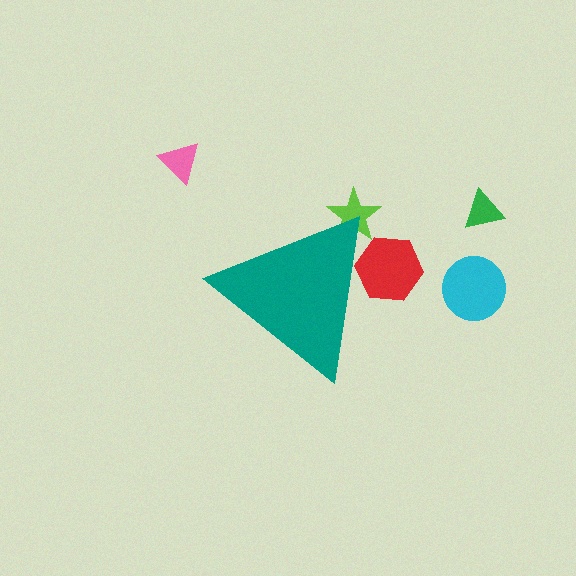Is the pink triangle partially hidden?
No, the pink triangle is fully visible.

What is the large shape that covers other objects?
A teal triangle.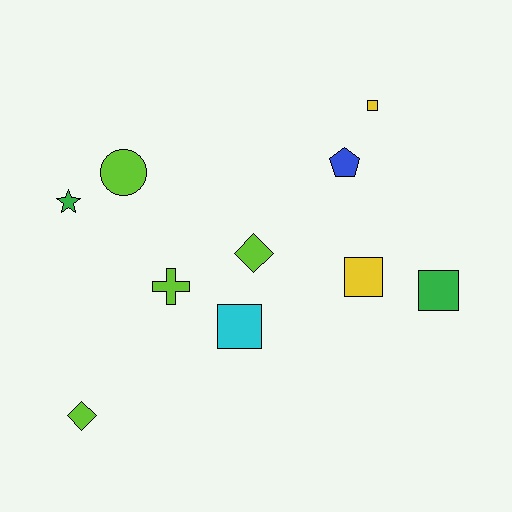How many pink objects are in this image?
There are no pink objects.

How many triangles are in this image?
There are no triangles.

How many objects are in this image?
There are 10 objects.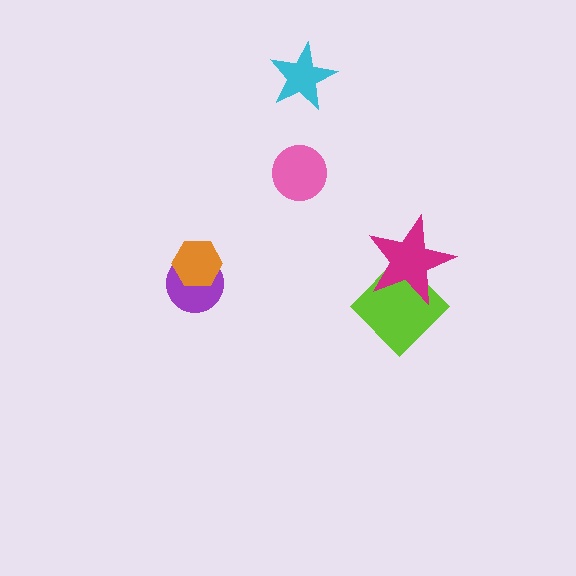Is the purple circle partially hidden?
Yes, it is partially covered by another shape.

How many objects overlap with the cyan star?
0 objects overlap with the cyan star.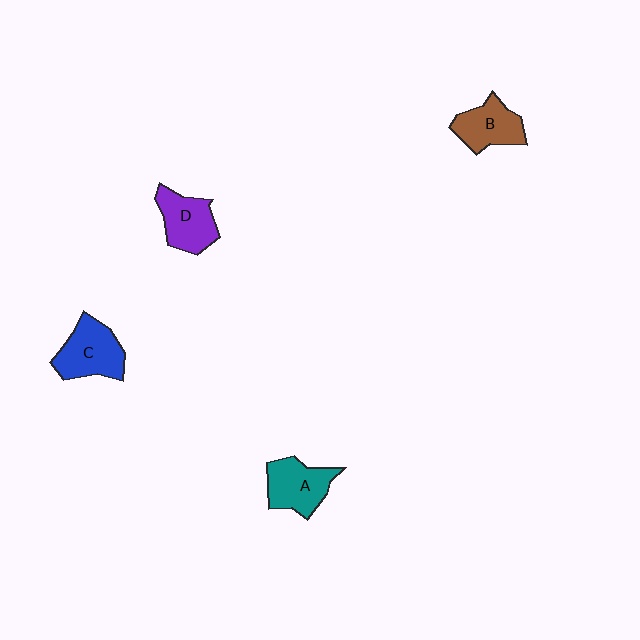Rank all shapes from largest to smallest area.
From largest to smallest: C (blue), A (teal), D (purple), B (brown).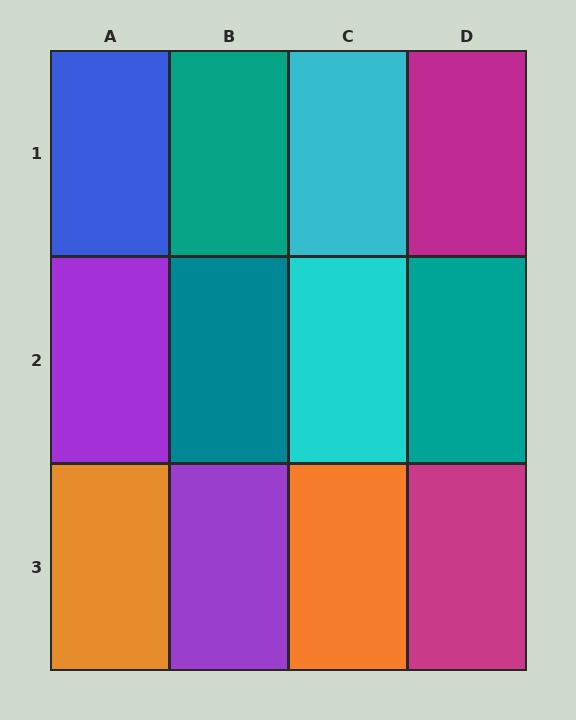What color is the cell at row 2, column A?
Purple.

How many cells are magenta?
2 cells are magenta.